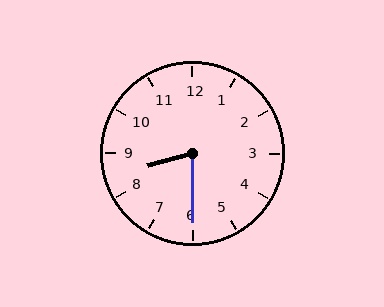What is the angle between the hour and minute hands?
Approximately 75 degrees.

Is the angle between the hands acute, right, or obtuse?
It is acute.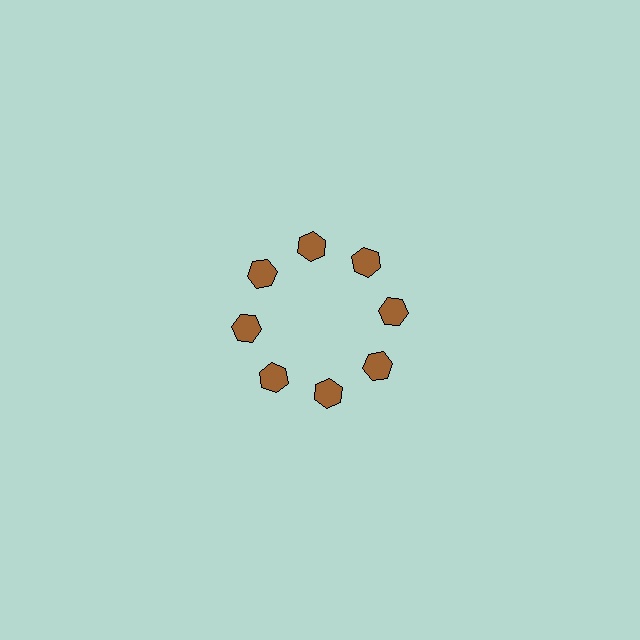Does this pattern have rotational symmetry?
Yes, this pattern has 8-fold rotational symmetry. It looks the same after rotating 45 degrees around the center.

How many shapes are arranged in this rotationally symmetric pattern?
There are 8 shapes, arranged in 8 groups of 1.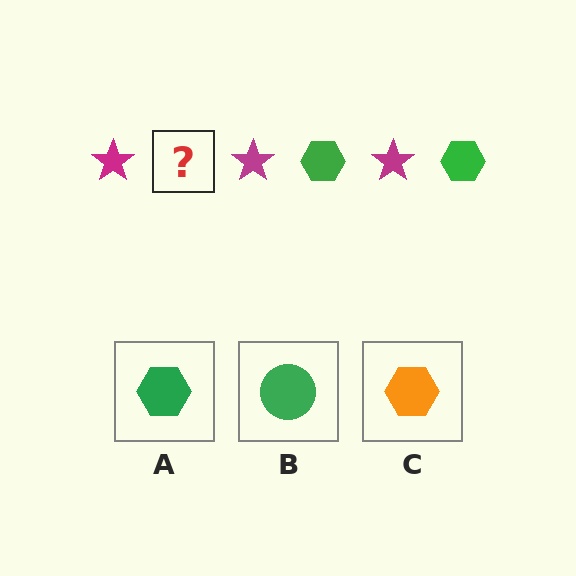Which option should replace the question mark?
Option A.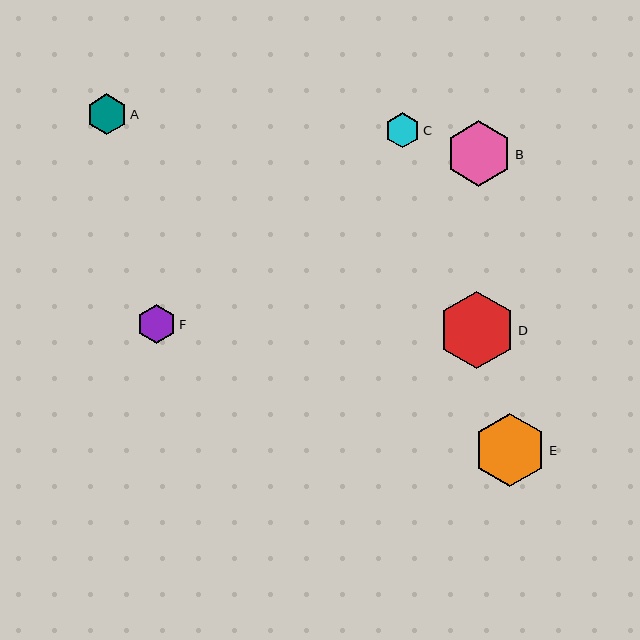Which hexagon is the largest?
Hexagon D is the largest with a size of approximately 77 pixels.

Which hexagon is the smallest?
Hexagon C is the smallest with a size of approximately 35 pixels.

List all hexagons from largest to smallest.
From largest to smallest: D, E, B, A, F, C.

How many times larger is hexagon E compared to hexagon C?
Hexagon E is approximately 2.1 times the size of hexagon C.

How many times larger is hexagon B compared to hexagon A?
Hexagon B is approximately 1.6 times the size of hexagon A.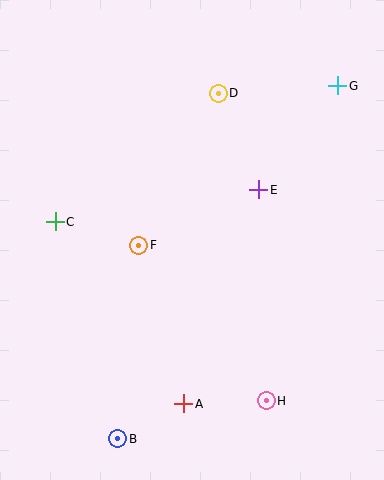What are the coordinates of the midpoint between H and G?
The midpoint between H and G is at (302, 243).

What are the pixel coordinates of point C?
Point C is at (55, 222).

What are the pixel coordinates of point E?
Point E is at (259, 190).